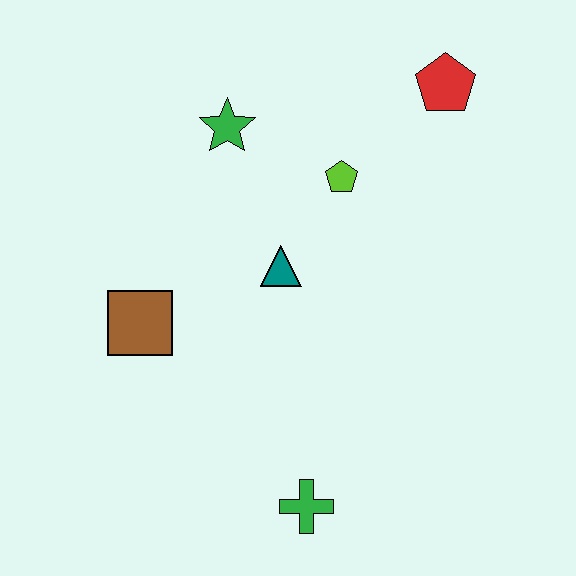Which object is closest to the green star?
The lime pentagon is closest to the green star.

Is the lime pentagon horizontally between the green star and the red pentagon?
Yes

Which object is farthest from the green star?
The green cross is farthest from the green star.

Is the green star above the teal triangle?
Yes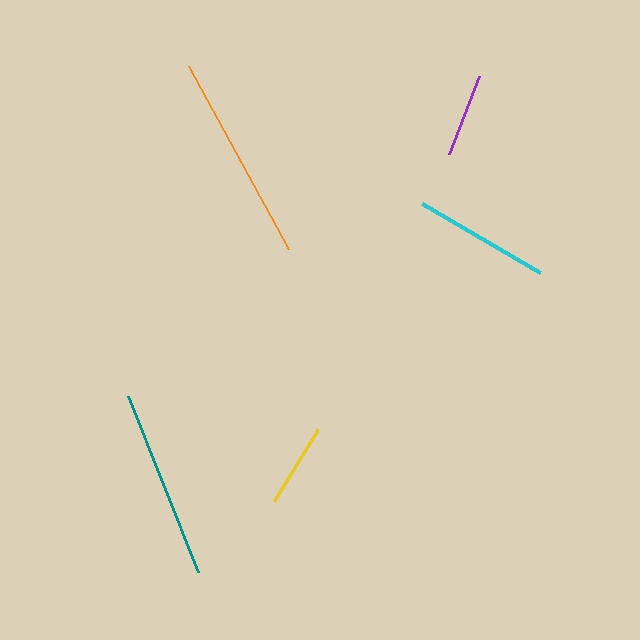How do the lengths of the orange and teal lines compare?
The orange and teal lines are approximately the same length.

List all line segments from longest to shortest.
From longest to shortest: orange, teal, cyan, purple, yellow.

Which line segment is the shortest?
The yellow line is the shortest at approximately 84 pixels.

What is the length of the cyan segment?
The cyan segment is approximately 136 pixels long.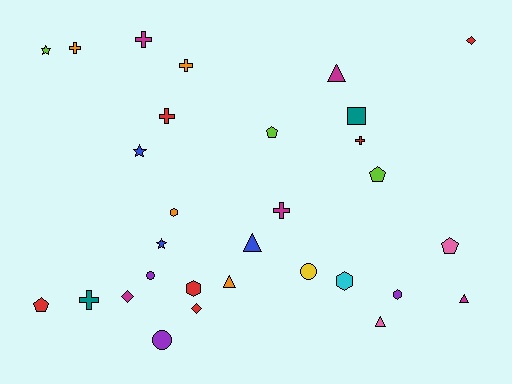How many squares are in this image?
There is 1 square.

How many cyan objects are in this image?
There is 1 cyan object.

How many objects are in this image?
There are 30 objects.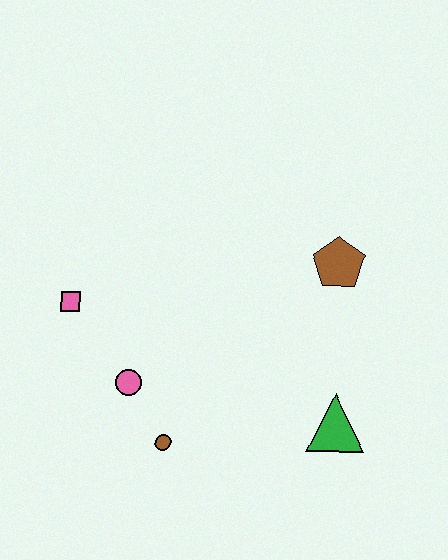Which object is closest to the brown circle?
The pink circle is closest to the brown circle.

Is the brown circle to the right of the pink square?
Yes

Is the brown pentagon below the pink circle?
No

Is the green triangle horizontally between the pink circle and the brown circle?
No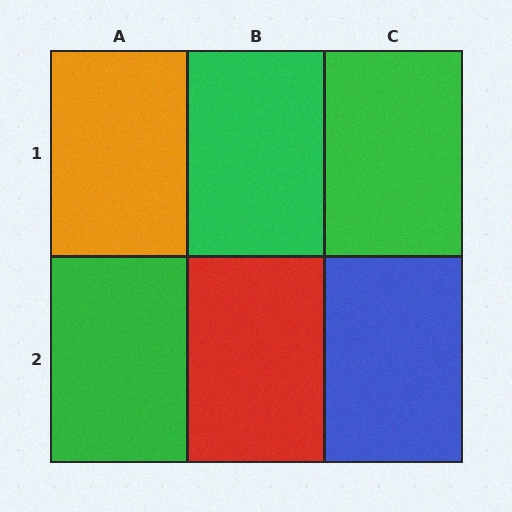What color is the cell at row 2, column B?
Red.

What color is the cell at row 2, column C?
Blue.